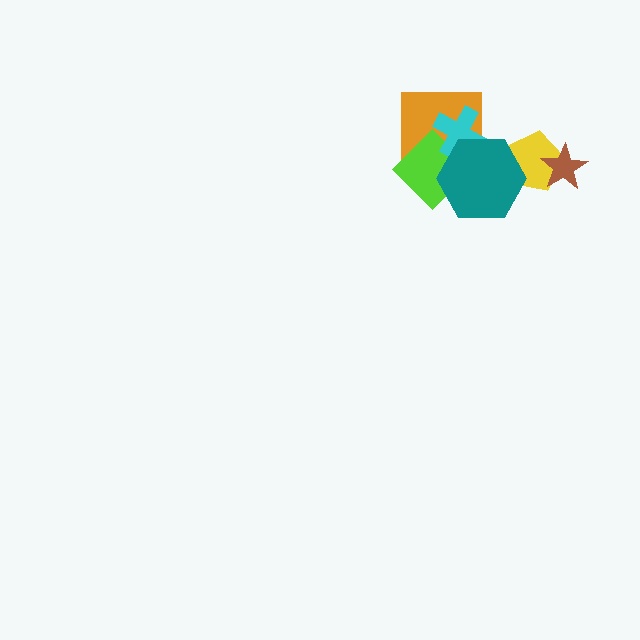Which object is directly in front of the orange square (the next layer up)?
The lime diamond is directly in front of the orange square.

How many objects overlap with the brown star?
1 object overlaps with the brown star.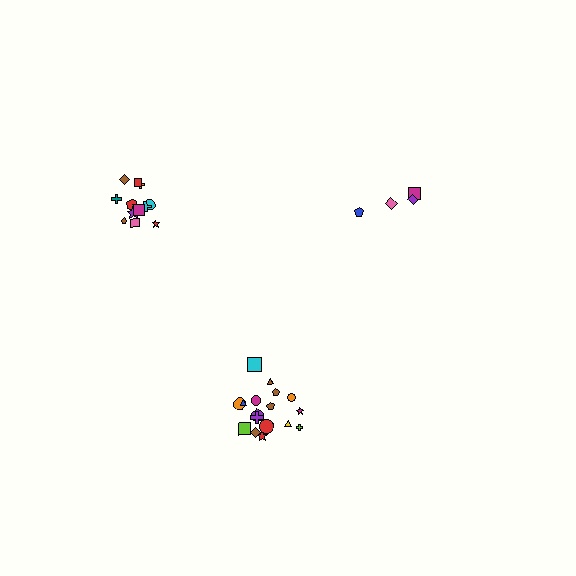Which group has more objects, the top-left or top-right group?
The top-left group.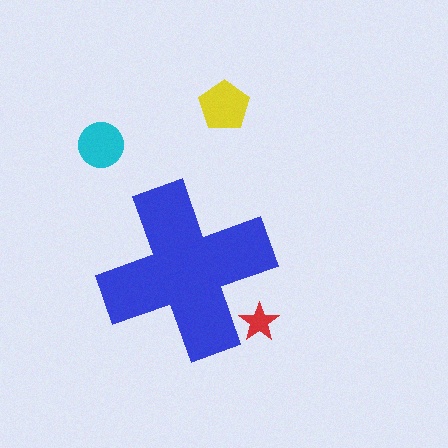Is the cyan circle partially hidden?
No, the cyan circle is fully visible.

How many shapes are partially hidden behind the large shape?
1 shape is partially hidden.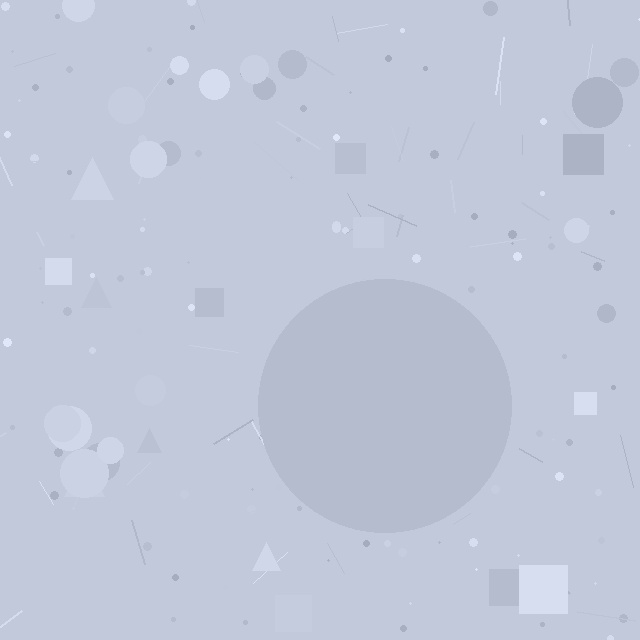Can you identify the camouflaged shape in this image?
The camouflaged shape is a circle.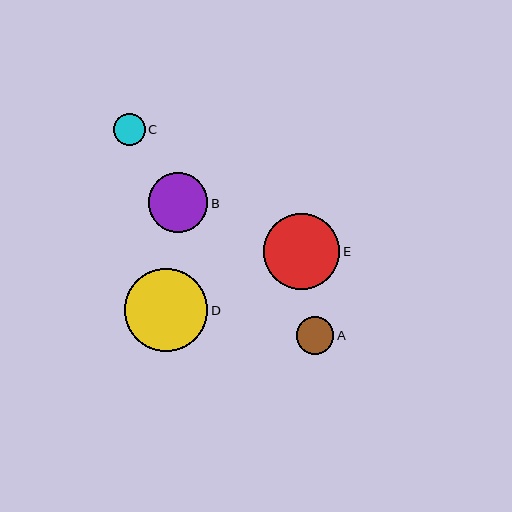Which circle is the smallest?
Circle C is the smallest with a size of approximately 32 pixels.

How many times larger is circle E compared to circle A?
Circle E is approximately 2.0 times the size of circle A.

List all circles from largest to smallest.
From largest to smallest: D, E, B, A, C.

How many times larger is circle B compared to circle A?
Circle B is approximately 1.6 times the size of circle A.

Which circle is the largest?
Circle D is the largest with a size of approximately 83 pixels.